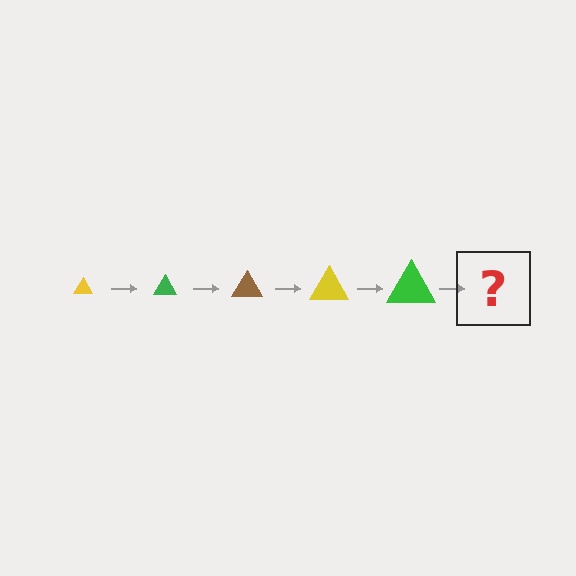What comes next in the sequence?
The next element should be a brown triangle, larger than the previous one.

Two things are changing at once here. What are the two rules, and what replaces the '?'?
The two rules are that the triangle grows larger each step and the color cycles through yellow, green, and brown. The '?' should be a brown triangle, larger than the previous one.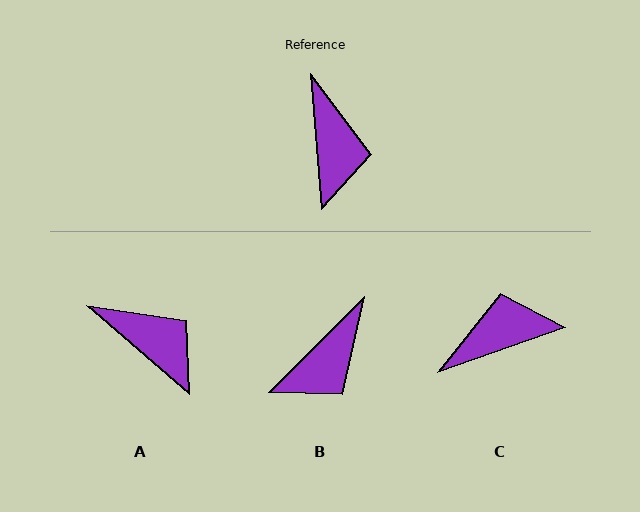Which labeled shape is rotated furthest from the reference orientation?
C, about 104 degrees away.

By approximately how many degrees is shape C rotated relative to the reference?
Approximately 104 degrees counter-clockwise.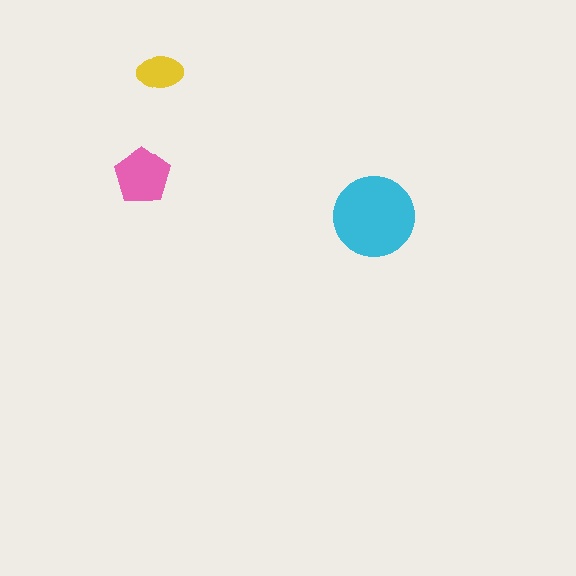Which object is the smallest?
The yellow ellipse.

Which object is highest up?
The yellow ellipse is topmost.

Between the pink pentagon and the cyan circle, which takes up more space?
The cyan circle.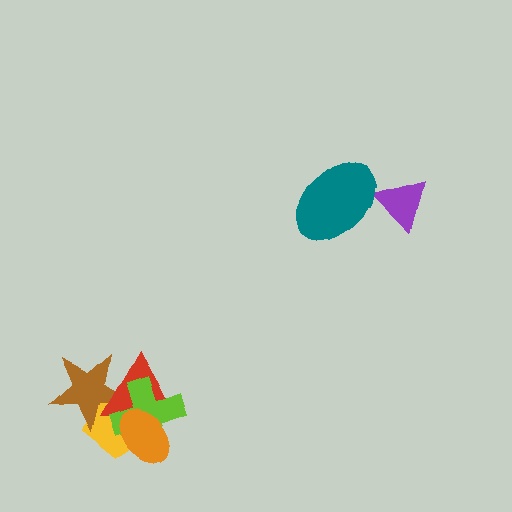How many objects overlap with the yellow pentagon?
4 objects overlap with the yellow pentagon.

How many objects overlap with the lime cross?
4 objects overlap with the lime cross.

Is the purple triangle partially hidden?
Yes, it is partially covered by another shape.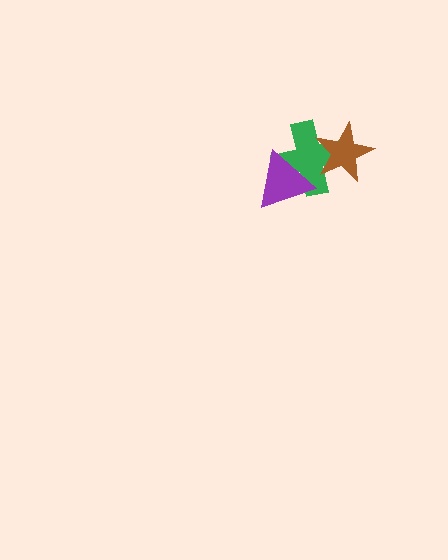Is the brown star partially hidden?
No, no other shape covers it.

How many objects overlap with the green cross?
2 objects overlap with the green cross.